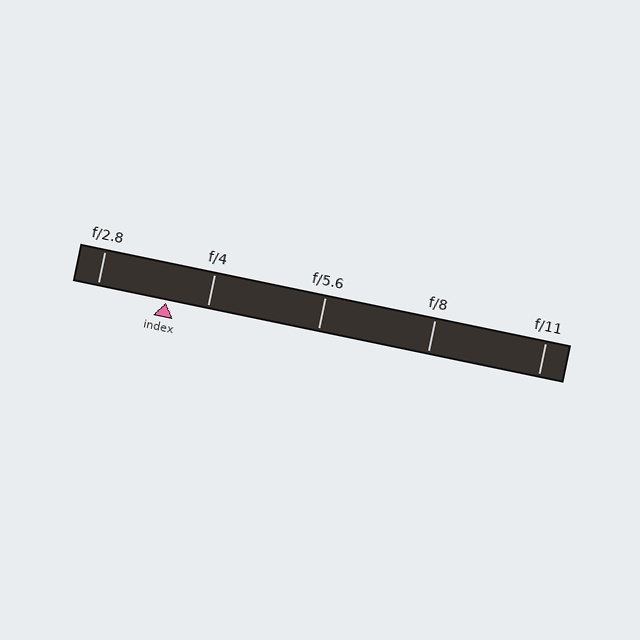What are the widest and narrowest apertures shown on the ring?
The widest aperture shown is f/2.8 and the narrowest is f/11.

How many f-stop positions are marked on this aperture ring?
There are 5 f-stop positions marked.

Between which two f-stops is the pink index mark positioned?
The index mark is between f/2.8 and f/4.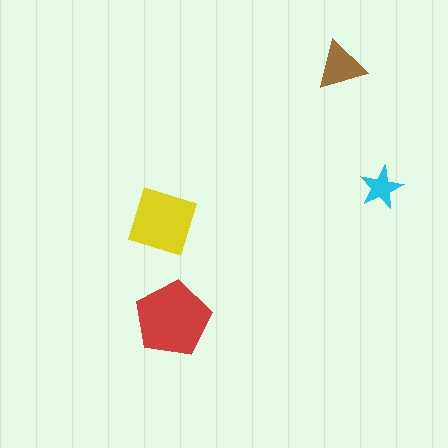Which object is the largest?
The red pentagon.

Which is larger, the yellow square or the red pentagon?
The red pentagon.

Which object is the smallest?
The cyan star.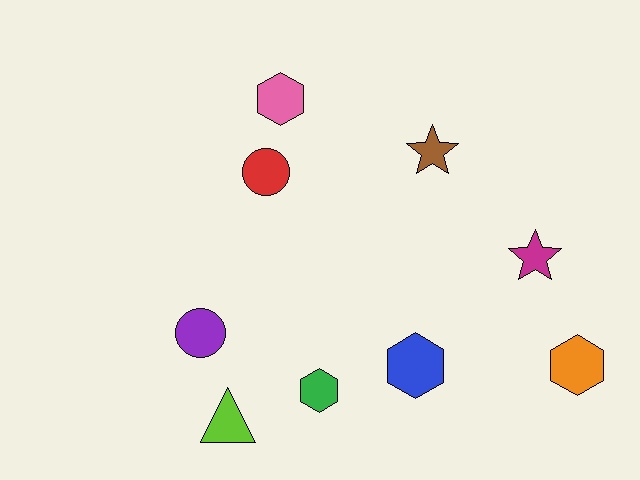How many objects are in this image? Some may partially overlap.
There are 9 objects.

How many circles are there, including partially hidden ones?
There are 2 circles.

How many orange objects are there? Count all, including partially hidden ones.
There is 1 orange object.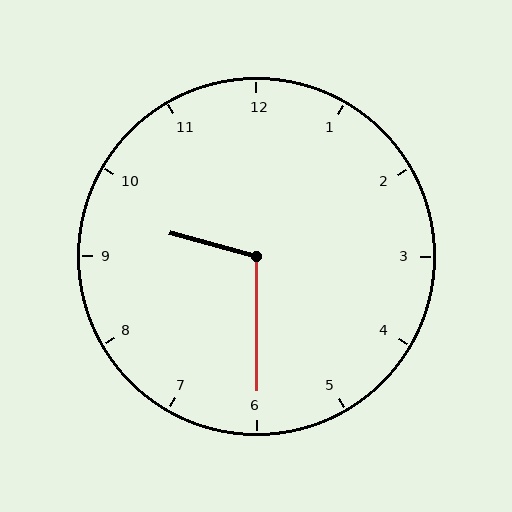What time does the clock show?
9:30.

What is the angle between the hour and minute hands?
Approximately 105 degrees.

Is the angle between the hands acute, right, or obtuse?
It is obtuse.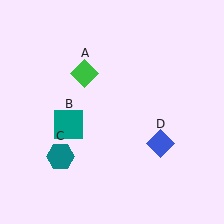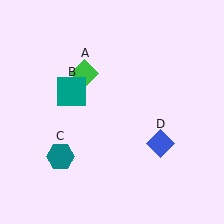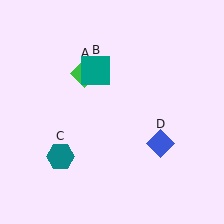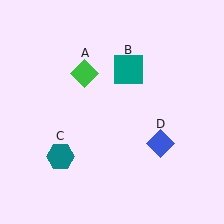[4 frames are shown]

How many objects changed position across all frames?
1 object changed position: teal square (object B).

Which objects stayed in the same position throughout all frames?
Green diamond (object A) and teal hexagon (object C) and blue diamond (object D) remained stationary.